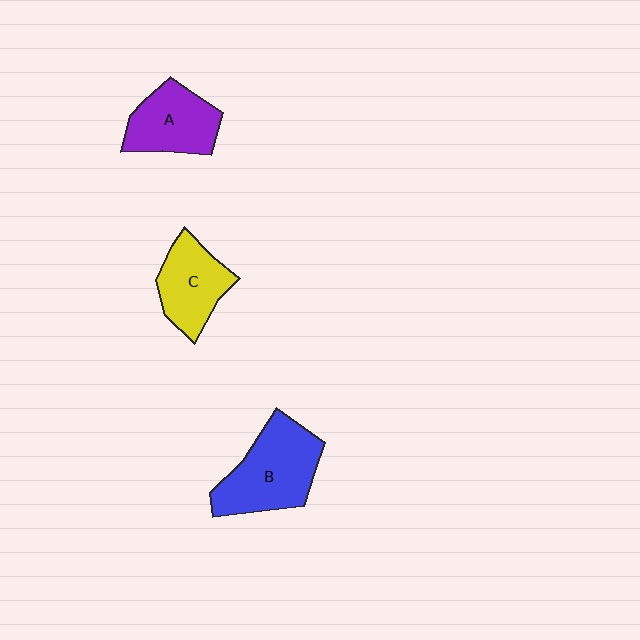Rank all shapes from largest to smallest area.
From largest to smallest: B (blue), A (purple), C (yellow).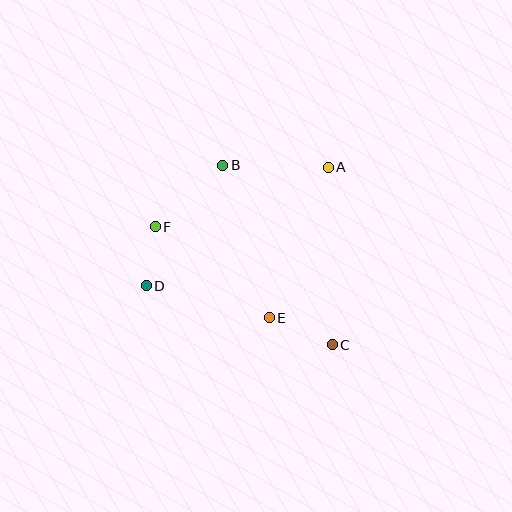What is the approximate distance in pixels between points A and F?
The distance between A and F is approximately 183 pixels.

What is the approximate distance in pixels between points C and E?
The distance between C and E is approximately 68 pixels.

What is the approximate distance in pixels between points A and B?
The distance between A and B is approximately 106 pixels.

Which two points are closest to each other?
Points D and F are closest to each other.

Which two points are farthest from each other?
Points A and D are farthest from each other.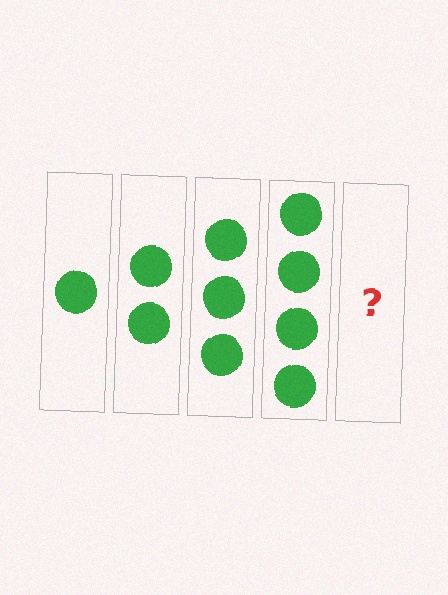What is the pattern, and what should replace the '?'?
The pattern is that each step adds one more circle. The '?' should be 5 circles.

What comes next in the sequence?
The next element should be 5 circles.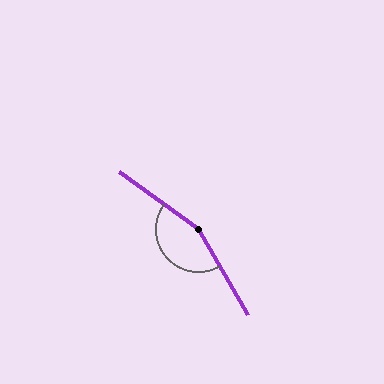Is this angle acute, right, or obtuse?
It is obtuse.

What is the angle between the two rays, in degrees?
Approximately 156 degrees.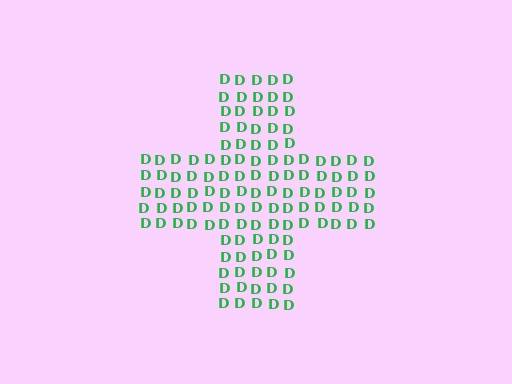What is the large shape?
The large shape is a cross.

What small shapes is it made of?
It is made of small letter D's.